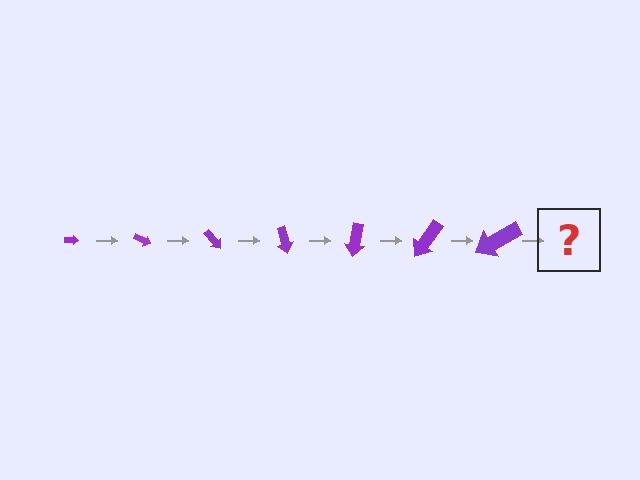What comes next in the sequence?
The next element should be an arrow, larger than the previous one and rotated 175 degrees from the start.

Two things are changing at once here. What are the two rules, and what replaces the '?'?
The two rules are that the arrow grows larger each step and it rotates 25 degrees each step. The '?' should be an arrow, larger than the previous one and rotated 175 degrees from the start.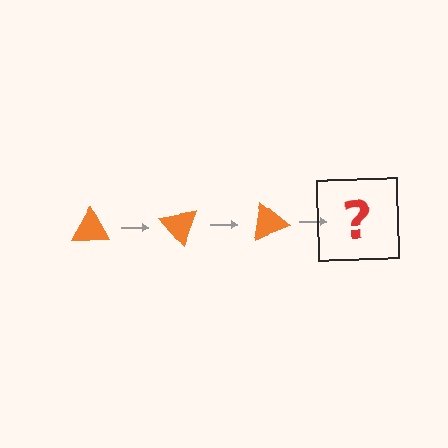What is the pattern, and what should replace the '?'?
The pattern is that the triangle rotates 50 degrees each step. The '?' should be an orange triangle rotated 150 degrees.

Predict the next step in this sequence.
The next step is an orange triangle rotated 150 degrees.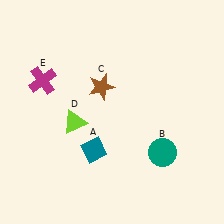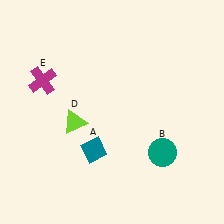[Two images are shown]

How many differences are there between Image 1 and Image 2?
There is 1 difference between the two images.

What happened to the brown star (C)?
The brown star (C) was removed in Image 2. It was in the top-left area of Image 1.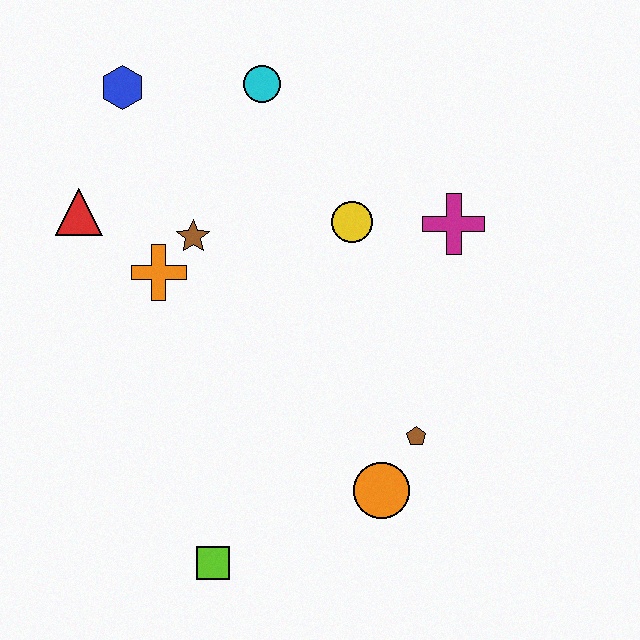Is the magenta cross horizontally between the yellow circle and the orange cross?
No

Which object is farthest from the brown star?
The lime square is farthest from the brown star.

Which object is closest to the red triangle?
The orange cross is closest to the red triangle.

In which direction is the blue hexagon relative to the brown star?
The blue hexagon is above the brown star.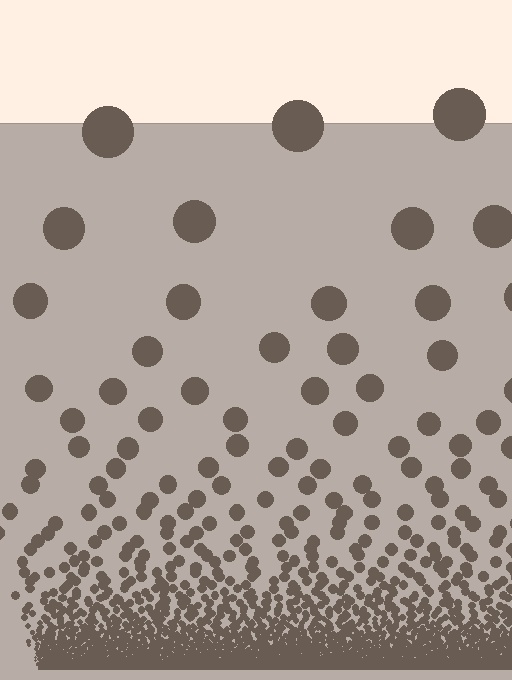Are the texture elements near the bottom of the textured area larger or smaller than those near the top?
Smaller. The gradient is inverted — elements near the bottom are smaller and denser.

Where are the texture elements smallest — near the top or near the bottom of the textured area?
Near the bottom.